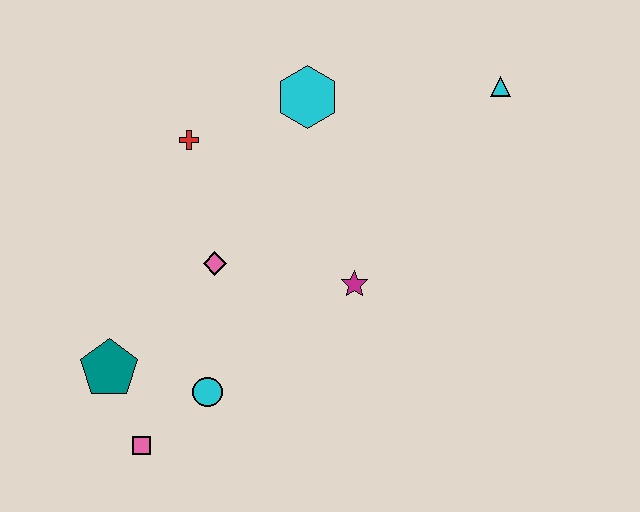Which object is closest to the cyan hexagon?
The red cross is closest to the cyan hexagon.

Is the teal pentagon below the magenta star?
Yes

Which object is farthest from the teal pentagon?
The cyan triangle is farthest from the teal pentagon.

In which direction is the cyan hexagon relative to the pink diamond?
The cyan hexagon is above the pink diamond.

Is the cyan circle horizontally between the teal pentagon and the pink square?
No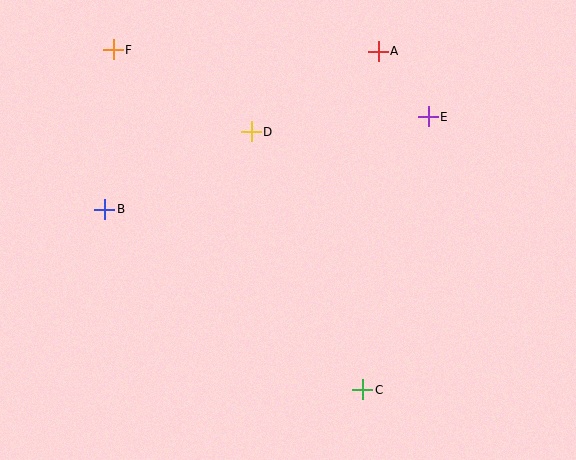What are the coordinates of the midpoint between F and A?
The midpoint between F and A is at (246, 50).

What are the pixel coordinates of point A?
Point A is at (378, 51).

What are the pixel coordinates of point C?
Point C is at (363, 390).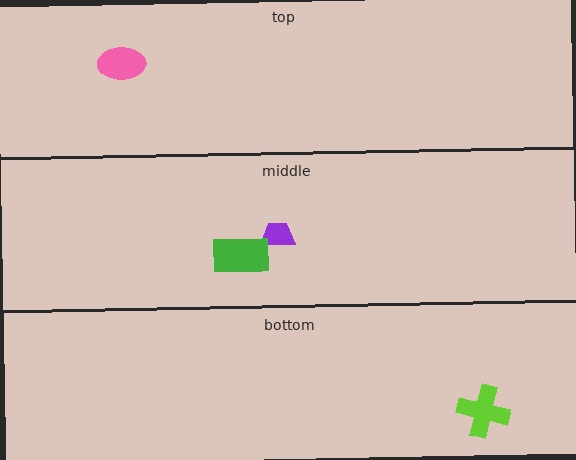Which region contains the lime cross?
The bottom region.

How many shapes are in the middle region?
2.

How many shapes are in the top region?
1.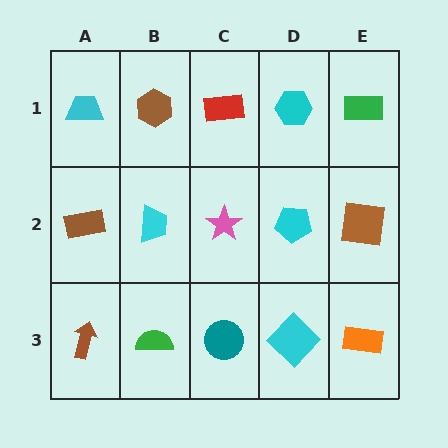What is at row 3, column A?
A brown arrow.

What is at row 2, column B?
A cyan trapezoid.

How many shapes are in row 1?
5 shapes.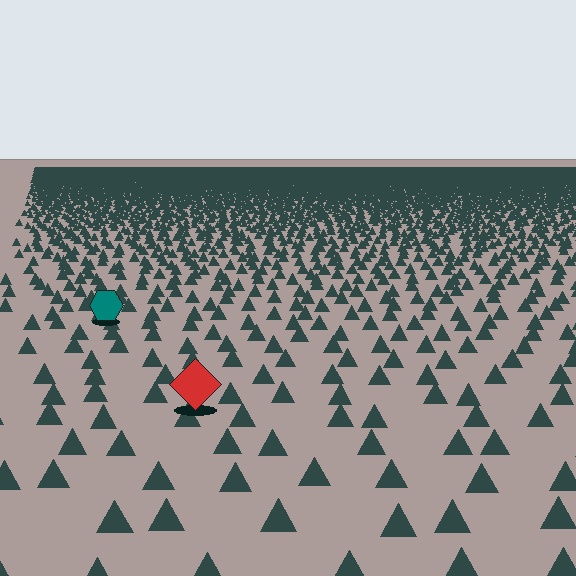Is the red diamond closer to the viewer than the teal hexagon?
Yes. The red diamond is closer — you can tell from the texture gradient: the ground texture is coarser near it.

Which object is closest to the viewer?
The red diamond is closest. The texture marks near it are larger and more spread out.